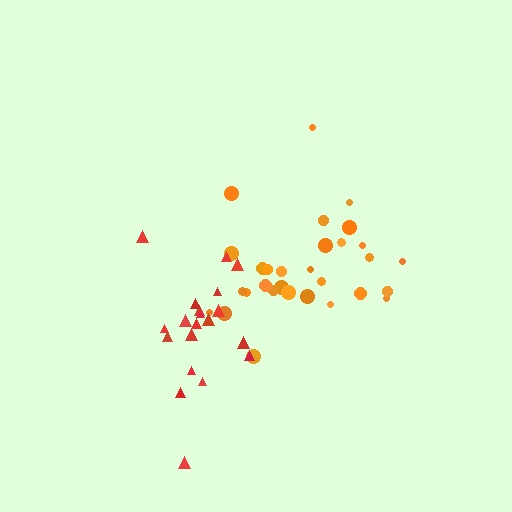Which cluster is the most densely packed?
Red.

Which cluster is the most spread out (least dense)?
Orange.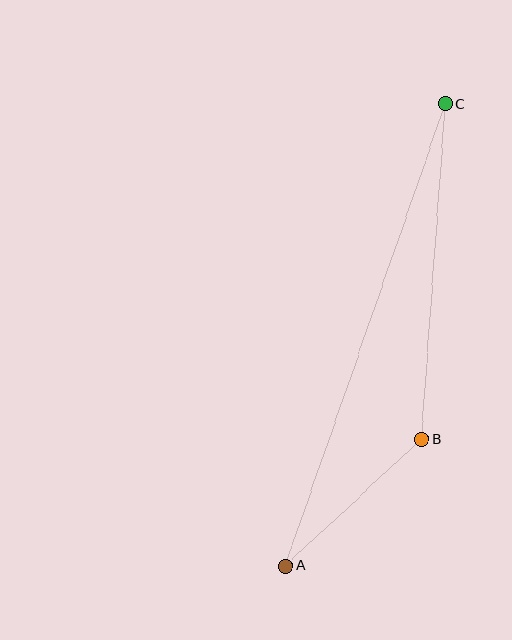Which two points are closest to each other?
Points A and B are closest to each other.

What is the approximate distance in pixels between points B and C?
The distance between B and C is approximately 337 pixels.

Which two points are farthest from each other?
Points A and C are farthest from each other.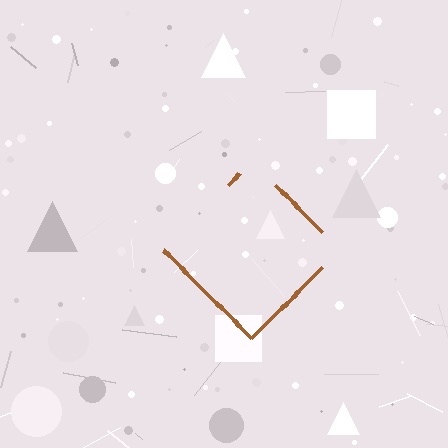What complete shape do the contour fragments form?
The contour fragments form a diamond.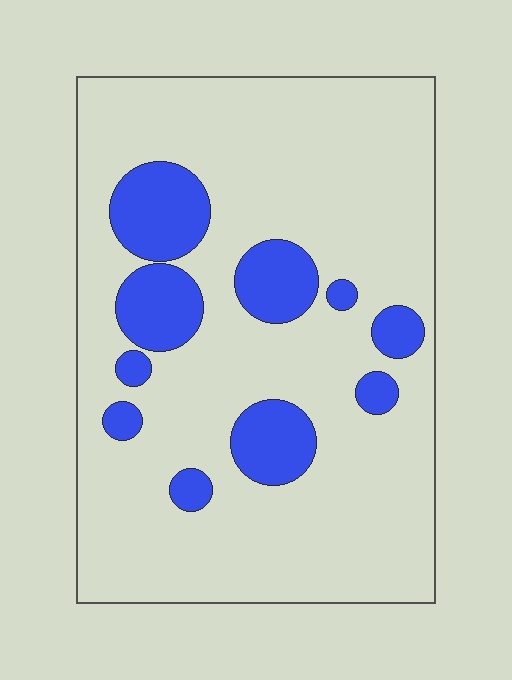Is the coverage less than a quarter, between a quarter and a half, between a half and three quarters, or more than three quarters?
Less than a quarter.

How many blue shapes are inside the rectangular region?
10.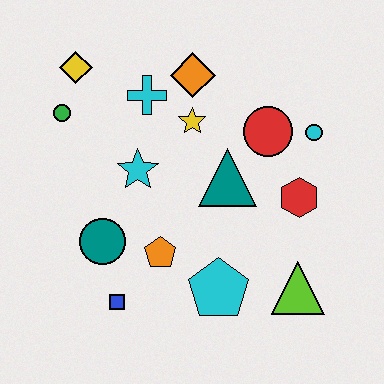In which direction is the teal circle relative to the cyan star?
The teal circle is below the cyan star.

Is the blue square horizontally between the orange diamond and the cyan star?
No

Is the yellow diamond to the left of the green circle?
No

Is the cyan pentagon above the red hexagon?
No